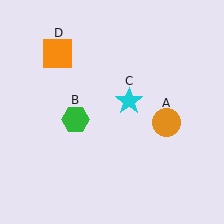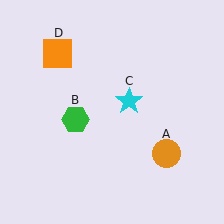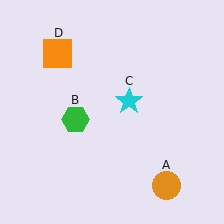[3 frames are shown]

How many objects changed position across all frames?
1 object changed position: orange circle (object A).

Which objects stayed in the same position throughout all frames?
Green hexagon (object B) and cyan star (object C) and orange square (object D) remained stationary.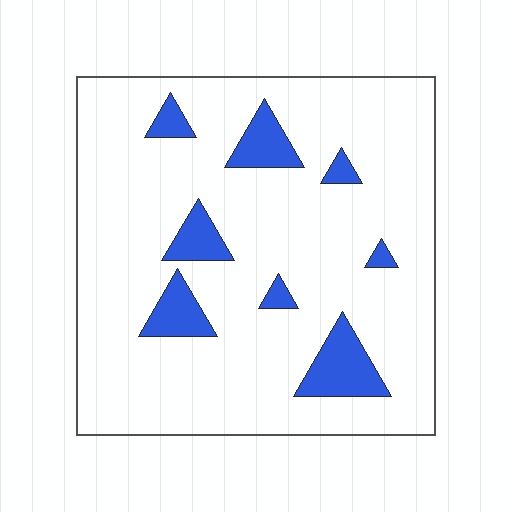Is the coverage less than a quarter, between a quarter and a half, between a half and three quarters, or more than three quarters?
Less than a quarter.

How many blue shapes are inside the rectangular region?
8.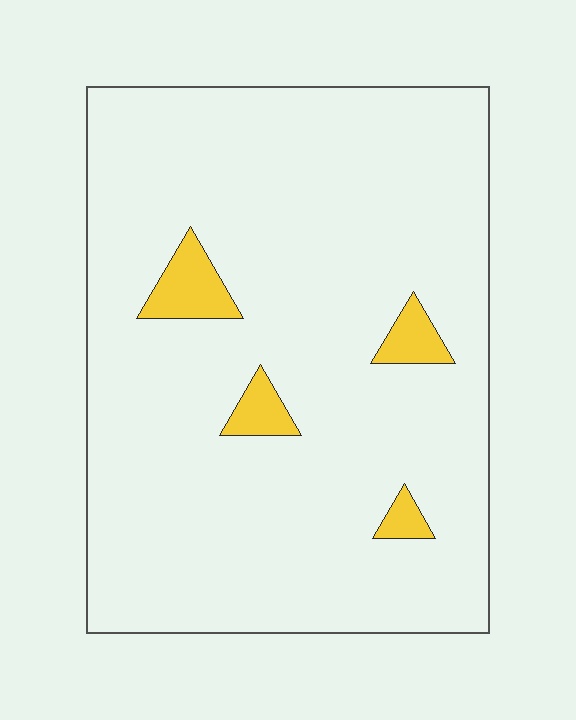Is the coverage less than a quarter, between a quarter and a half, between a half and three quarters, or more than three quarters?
Less than a quarter.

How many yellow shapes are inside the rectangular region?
4.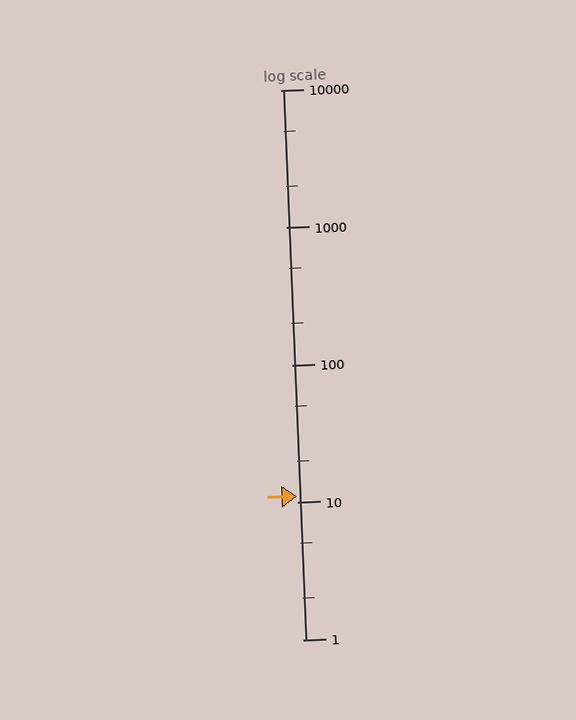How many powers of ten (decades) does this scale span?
The scale spans 4 decades, from 1 to 10000.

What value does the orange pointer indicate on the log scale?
The pointer indicates approximately 11.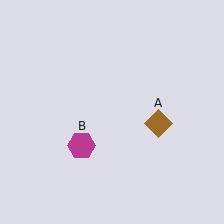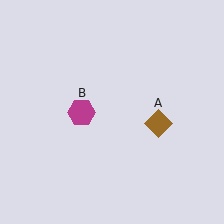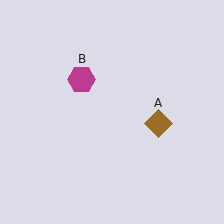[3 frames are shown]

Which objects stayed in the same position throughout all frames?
Brown diamond (object A) remained stationary.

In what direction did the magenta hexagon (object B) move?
The magenta hexagon (object B) moved up.